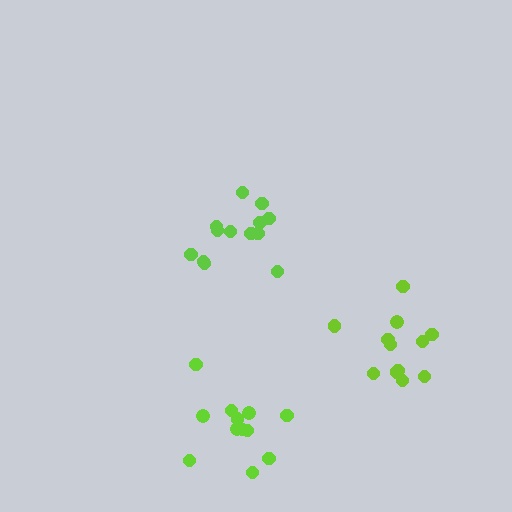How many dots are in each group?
Group 1: 13 dots, Group 2: 12 dots, Group 3: 12 dots (37 total).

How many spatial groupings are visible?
There are 3 spatial groupings.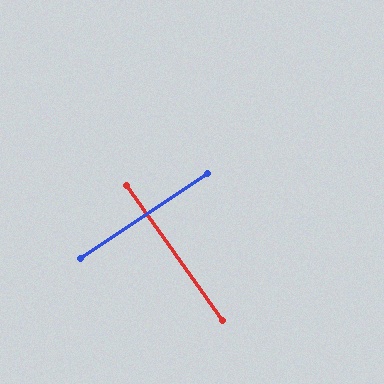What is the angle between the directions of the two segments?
Approximately 88 degrees.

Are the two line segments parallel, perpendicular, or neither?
Perpendicular — they meet at approximately 88°.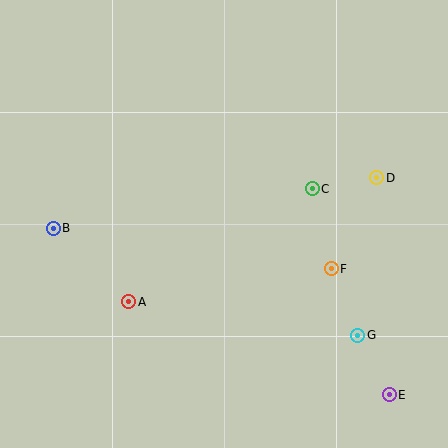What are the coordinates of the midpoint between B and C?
The midpoint between B and C is at (183, 208).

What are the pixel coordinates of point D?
Point D is at (377, 178).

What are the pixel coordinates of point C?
Point C is at (312, 189).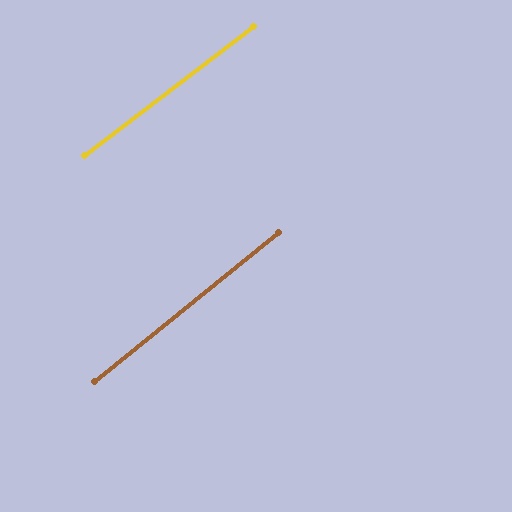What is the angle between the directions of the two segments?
Approximately 2 degrees.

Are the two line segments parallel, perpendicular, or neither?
Parallel — their directions differ by only 1.5°.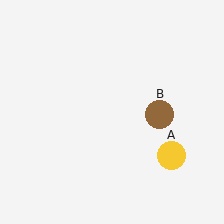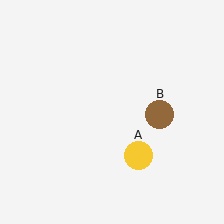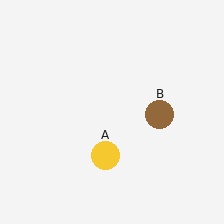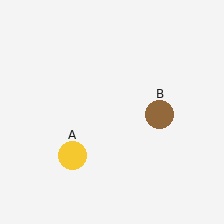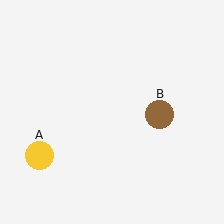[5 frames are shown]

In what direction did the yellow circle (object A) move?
The yellow circle (object A) moved left.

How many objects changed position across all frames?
1 object changed position: yellow circle (object A).